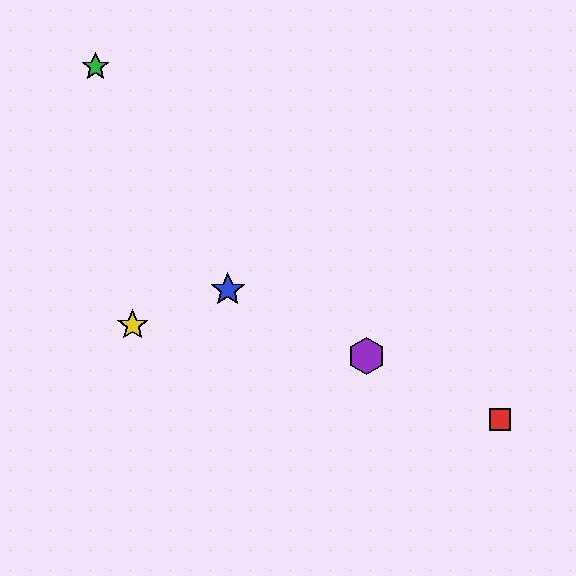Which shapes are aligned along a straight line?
The red square, the blue star, the purple hexagon are aligned along a straight line.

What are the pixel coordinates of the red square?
The red square is at (500, 419).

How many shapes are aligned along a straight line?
3 shapes (the red square, the blue star, the purple hexagon) are aligned along a straight line.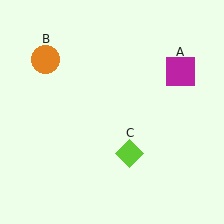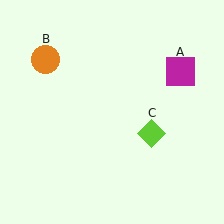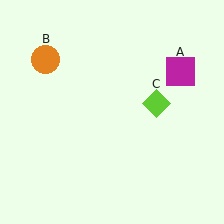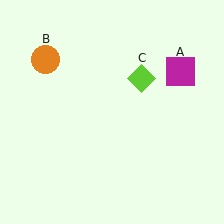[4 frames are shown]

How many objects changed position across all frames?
1 object changed position: lime diamond (object C).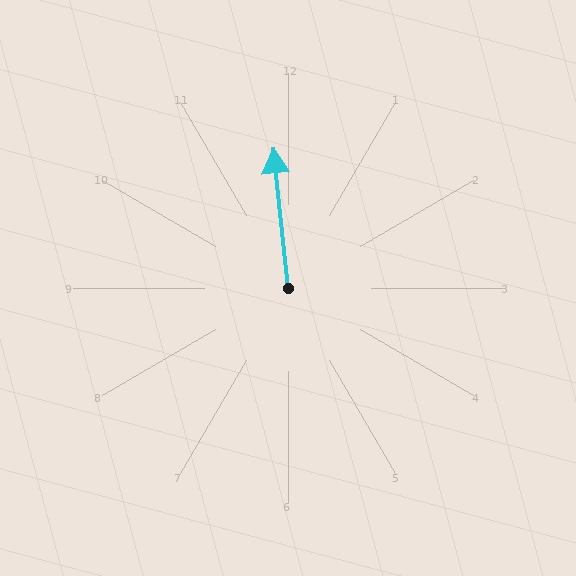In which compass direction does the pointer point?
North.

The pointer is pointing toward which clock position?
Roughly 12 o'clock.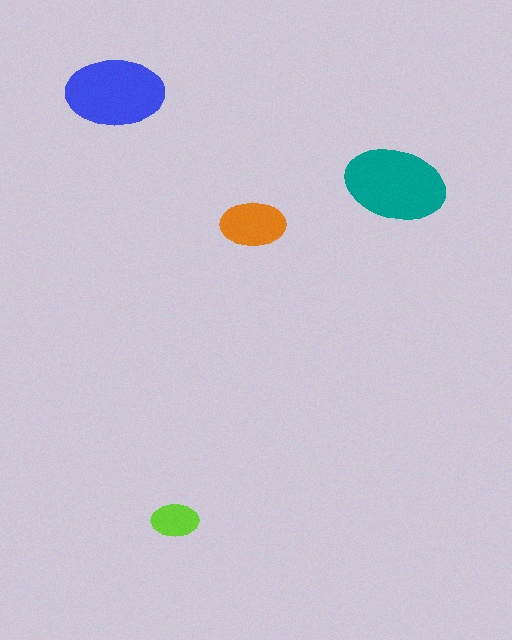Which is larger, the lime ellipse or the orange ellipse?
The orange one.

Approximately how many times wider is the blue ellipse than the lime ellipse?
About 2 times wider.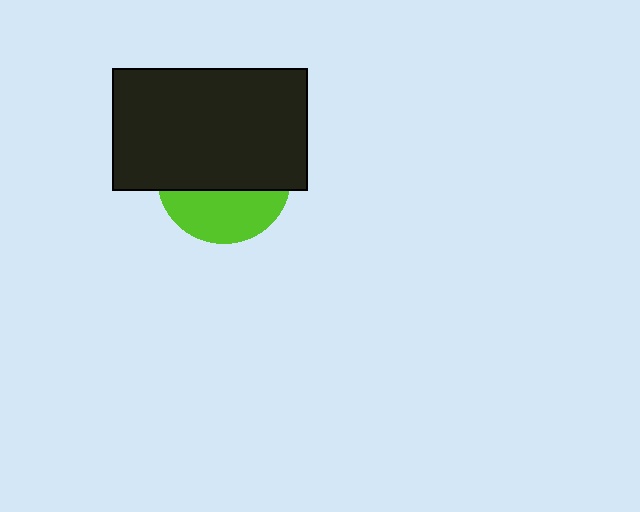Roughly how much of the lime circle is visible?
A small part of it is visible (roughly 37%).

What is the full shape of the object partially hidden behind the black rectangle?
The partially hidden object is a lime circle.